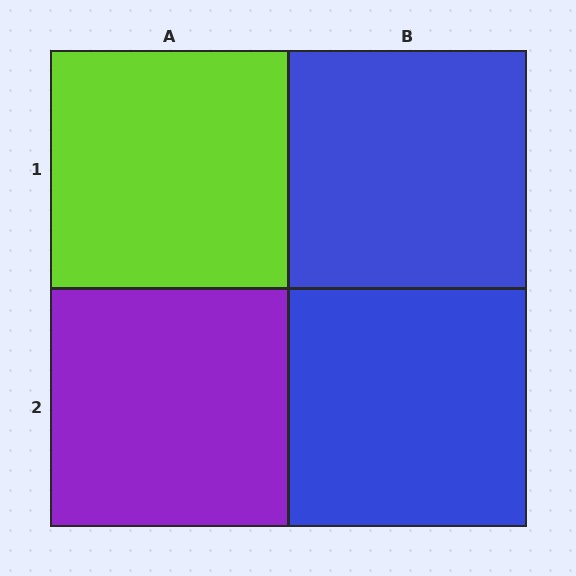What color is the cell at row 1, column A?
Lime.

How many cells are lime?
1 cell is lime.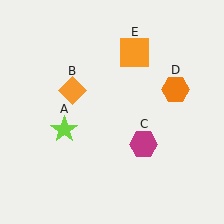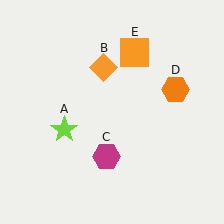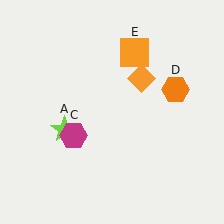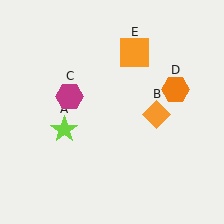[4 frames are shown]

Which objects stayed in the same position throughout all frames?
Lime star (object A) and orange hexagon (object D) and orange square (object E) remained stationary.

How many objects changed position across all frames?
2 objects changed position: orange diamond (object B), magenta hexagon (object C).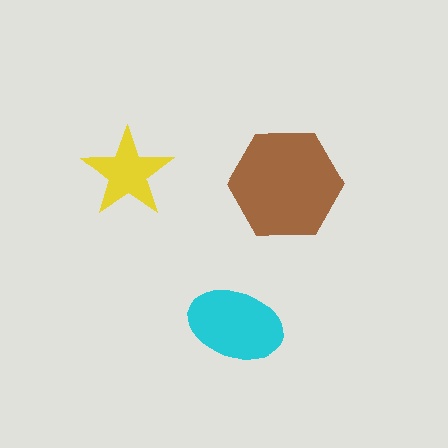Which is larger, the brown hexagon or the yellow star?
The brown hexagon.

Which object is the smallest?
The yellow star.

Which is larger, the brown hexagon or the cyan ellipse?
The brown hexagon.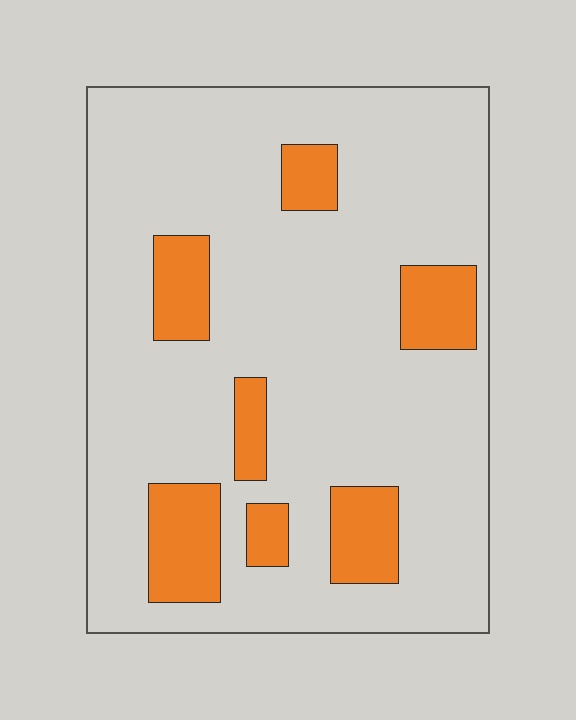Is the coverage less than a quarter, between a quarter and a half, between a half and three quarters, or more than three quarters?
Less than a quarter.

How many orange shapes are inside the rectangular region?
7.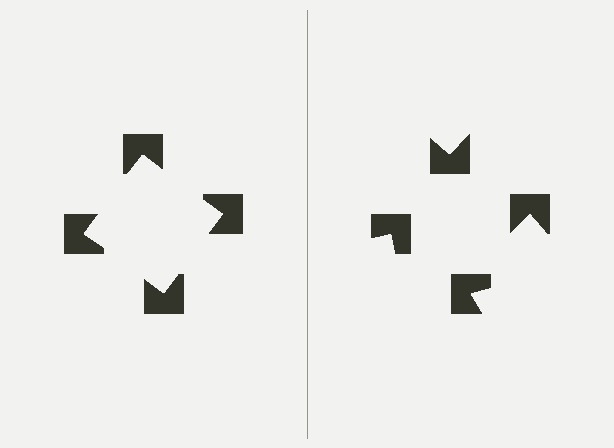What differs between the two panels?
The notched squares are positioned identically on both sides; only the wedge orientations differ. On the left they align to a square; on the right they are misaligned.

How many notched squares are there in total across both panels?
8 — 4 on each side.